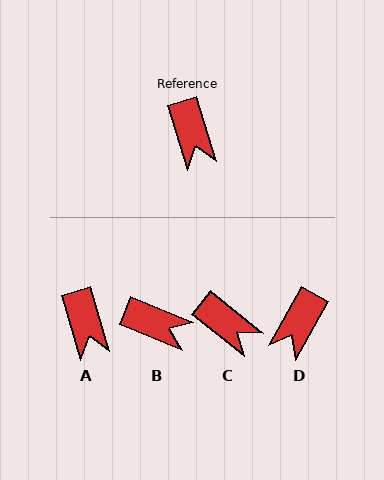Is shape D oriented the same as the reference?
No, it is off by about 46 degrees.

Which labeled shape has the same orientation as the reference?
A.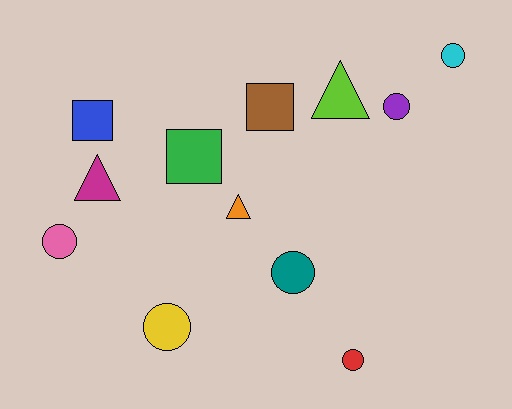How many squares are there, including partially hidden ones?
There are 3 squares.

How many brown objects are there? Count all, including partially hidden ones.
There is 1 brown object.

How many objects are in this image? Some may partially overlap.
There are 12 objects.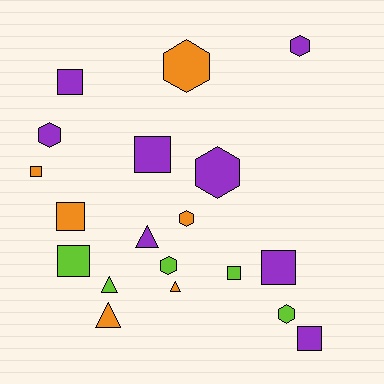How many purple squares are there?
There are 4 purple squares.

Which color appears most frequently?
Purple, with 8 objects.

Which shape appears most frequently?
Square, with 8 objects.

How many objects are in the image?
There are 19 objects.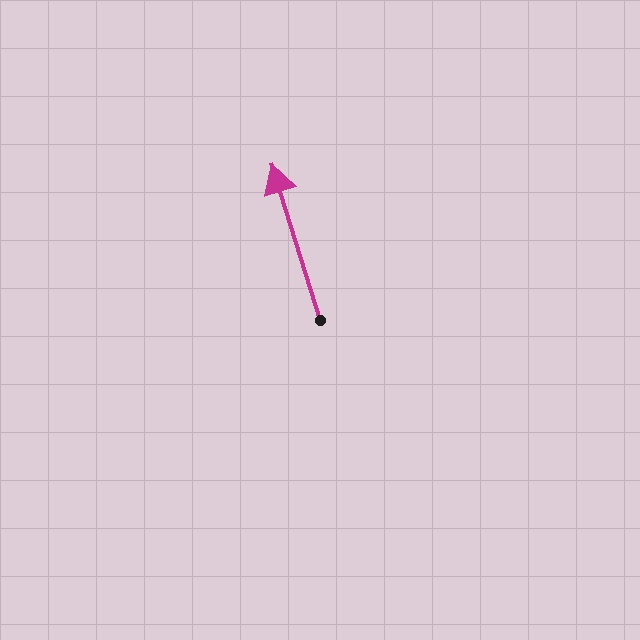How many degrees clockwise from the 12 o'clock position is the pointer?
Approximately 343 degrees.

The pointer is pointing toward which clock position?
Roughly 11 o'clock.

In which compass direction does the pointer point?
North.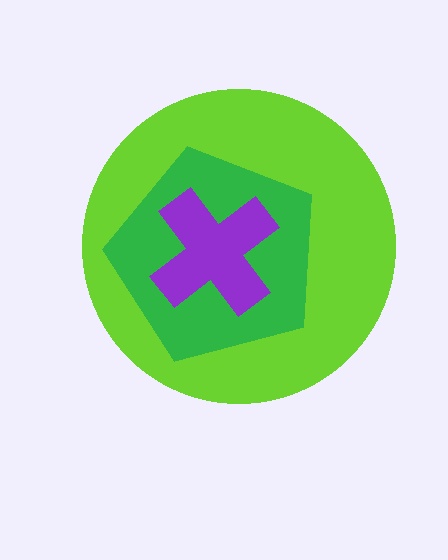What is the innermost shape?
The purple cross.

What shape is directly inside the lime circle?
The green pentagon.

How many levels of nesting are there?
3.